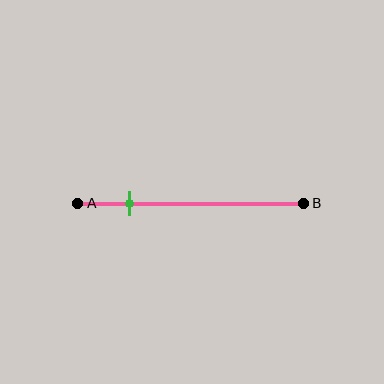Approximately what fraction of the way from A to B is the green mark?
The green mark is approximately 25% of the way from A to B.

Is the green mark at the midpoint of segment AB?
No, the mark is at about 25% from A, not at the 50% midpoint.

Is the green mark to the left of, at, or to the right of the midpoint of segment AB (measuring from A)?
The green mark is to the left of the midpoint of segment AB.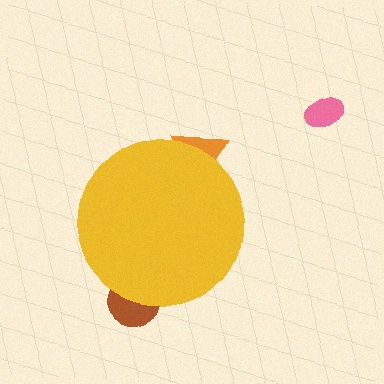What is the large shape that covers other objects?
A yellow circle.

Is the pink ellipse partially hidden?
No, the pink ellipse is fully visible.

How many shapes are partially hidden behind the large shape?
2 shapes are partially hidden.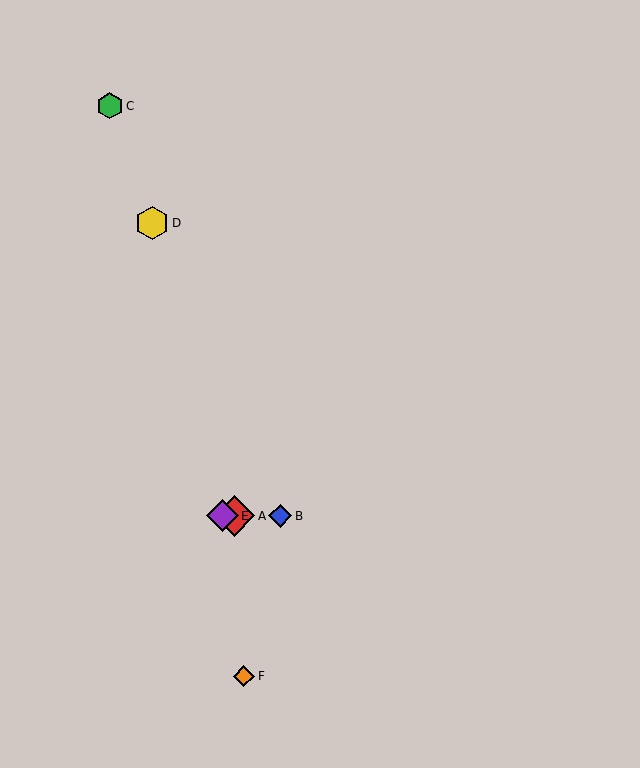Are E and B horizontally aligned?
Yes, both are at y≈516.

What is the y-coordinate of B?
Object B is at y≈516.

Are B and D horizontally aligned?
No, B is at y≈516 and D is at y≈223.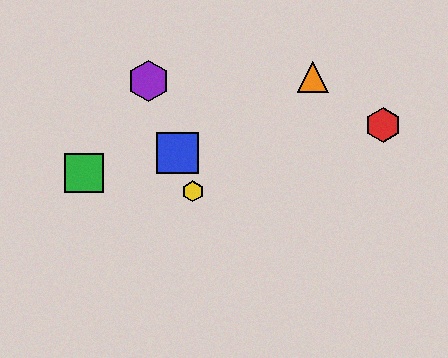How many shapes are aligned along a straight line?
3 shapes (the blue square, the yellow hexagon, the purple hexagon) are aligned along a straight line.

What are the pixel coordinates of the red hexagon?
The red hexagon is at (383, 125).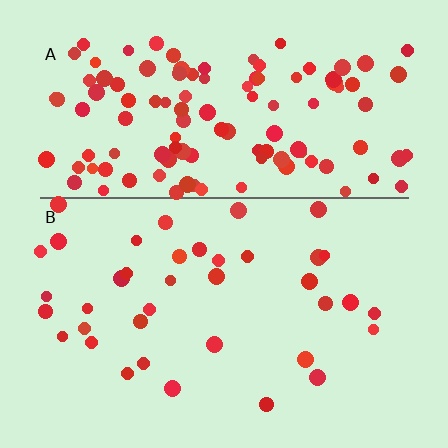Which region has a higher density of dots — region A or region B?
A (the top).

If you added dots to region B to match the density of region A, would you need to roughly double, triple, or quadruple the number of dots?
Approximately triple.